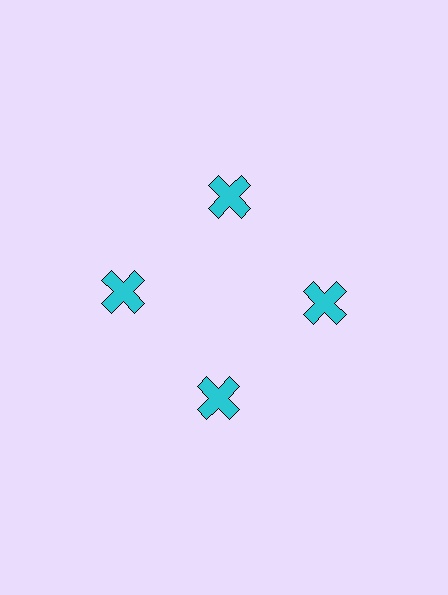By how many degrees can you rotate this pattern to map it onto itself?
The pattern maps onto itself every 90 degrees of rotation.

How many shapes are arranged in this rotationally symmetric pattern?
There are 4 shapes, arranged in 4 groups of 1.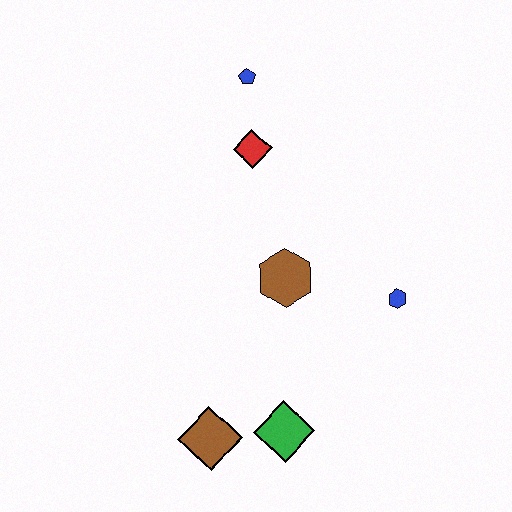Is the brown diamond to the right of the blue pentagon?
No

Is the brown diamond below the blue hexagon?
Yes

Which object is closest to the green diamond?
The brown diamond is closest to the green diamond.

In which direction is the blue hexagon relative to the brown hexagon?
The blue hexagon is to the right of the brown hexagon.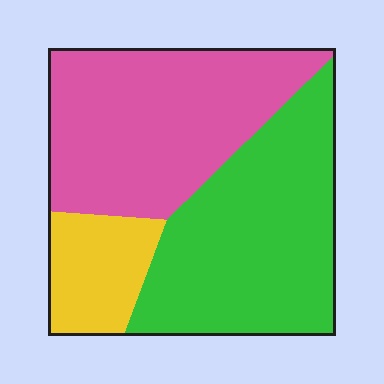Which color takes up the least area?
Yellow, at roughly 15%.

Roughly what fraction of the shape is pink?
Pink takes up about two fifths (2/5) of the shape.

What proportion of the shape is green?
Green covers 44% of the shape.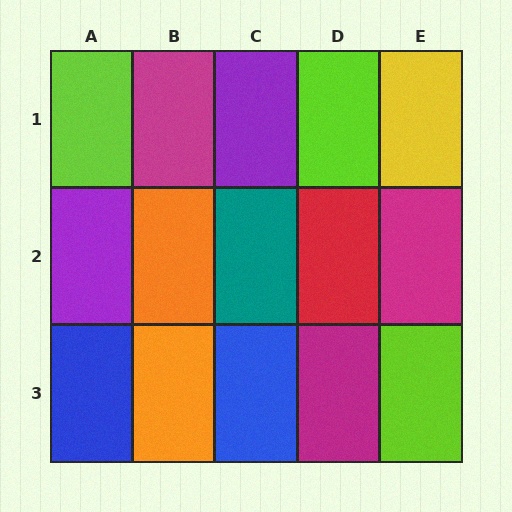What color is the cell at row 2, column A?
Purple.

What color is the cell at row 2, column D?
Red.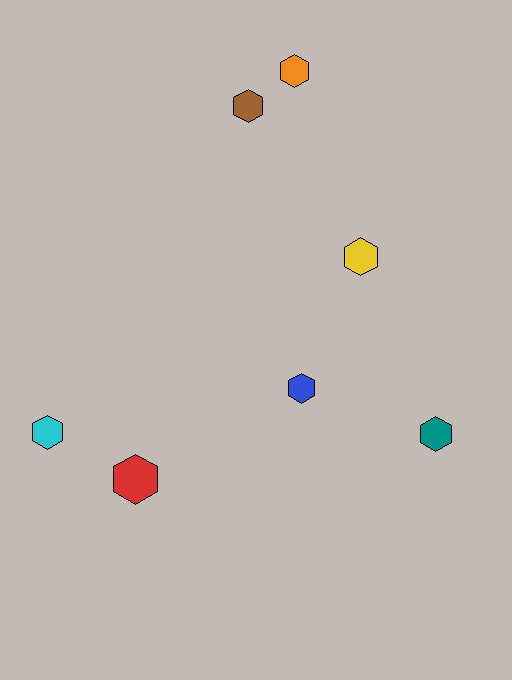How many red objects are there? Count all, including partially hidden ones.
There is 1 red object.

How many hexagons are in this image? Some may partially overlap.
There are 7 hexagons.